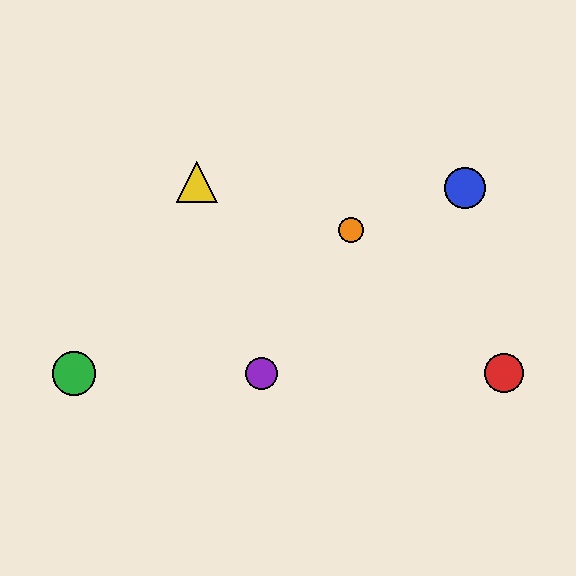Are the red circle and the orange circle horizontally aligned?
No, the red circle is at y≈373 and the orange circle is at y≈230.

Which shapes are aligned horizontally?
The red circle, the green circle, the purple circle are aligned horizontally.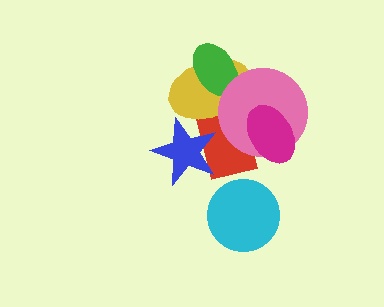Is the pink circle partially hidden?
Yes, it is partially covered by another shape.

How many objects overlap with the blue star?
2 objects overlap with the blue star.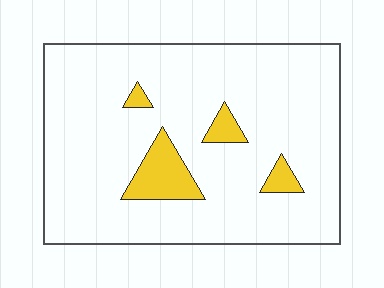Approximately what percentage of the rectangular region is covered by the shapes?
Approximately 10%.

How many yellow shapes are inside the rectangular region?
4.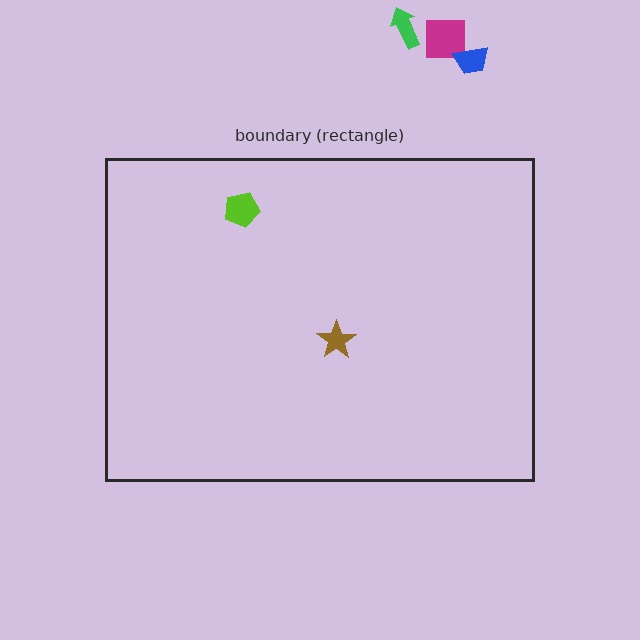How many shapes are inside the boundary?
2 inside, 3 outside.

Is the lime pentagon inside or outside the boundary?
Inside.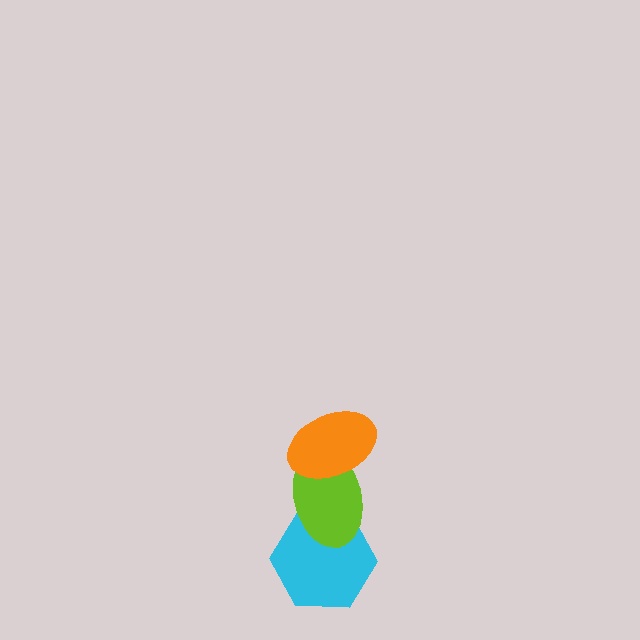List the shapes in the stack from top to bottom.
From top to bottom: the orange ellipse, the lime ellipse, the cyan hexagon.